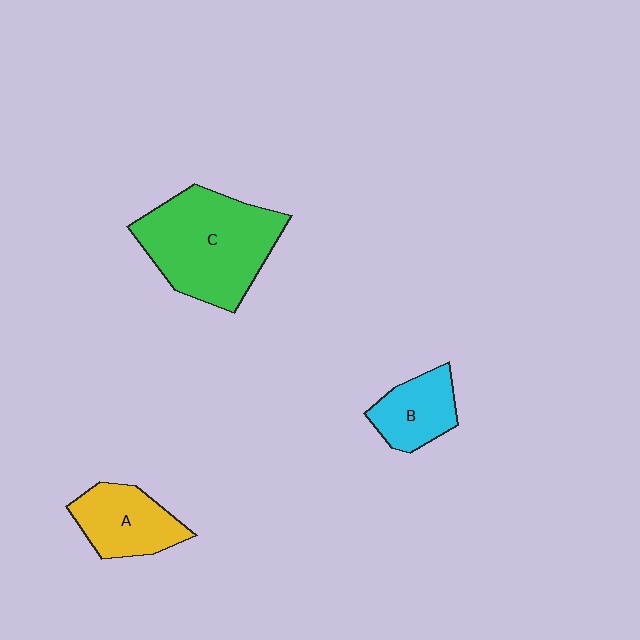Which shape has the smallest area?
Shape B (cyan).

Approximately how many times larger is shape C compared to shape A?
Approximately 2.0 times.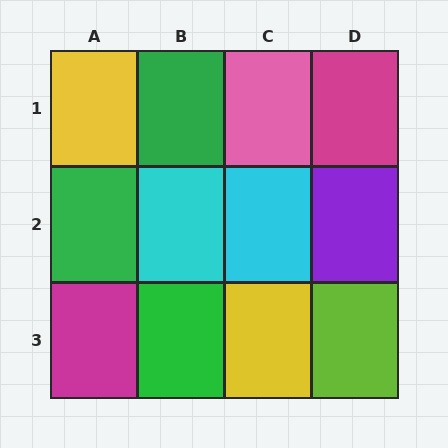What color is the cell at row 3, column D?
Lime.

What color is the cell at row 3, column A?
Magenta.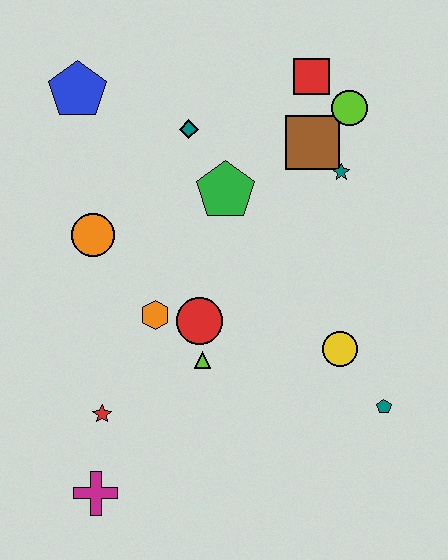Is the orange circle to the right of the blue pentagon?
Yes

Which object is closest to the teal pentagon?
The yellow circle is closest to the teal pentagon.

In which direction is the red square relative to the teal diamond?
The red square is to the right of the teal diamond.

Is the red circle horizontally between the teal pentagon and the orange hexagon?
Yes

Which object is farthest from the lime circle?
The magenta cross is farthest from the lime circle.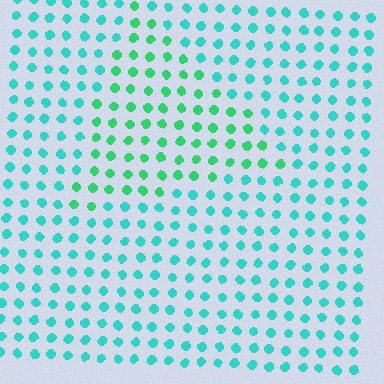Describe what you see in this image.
The image is filled with small cyan elements in a uniform arrangement. A triangle-shaped region is visible where the elements are tinted to a slightly different hue, forming a subtle color boundary.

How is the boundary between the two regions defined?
The boundary is defined purely by a slight shift in hue (about 32 degrees). Spacing, size, and orientation are identical on both sides.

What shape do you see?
I see a triangle.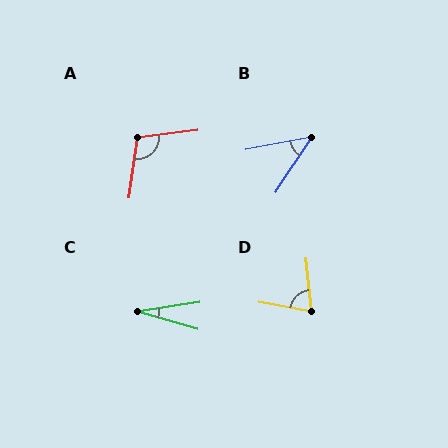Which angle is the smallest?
C, at approximately 25 degrees.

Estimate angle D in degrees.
Approximately 73 degrees.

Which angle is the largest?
A, at approximately 105 degrees.